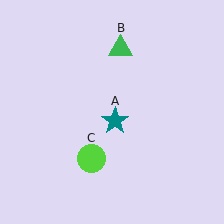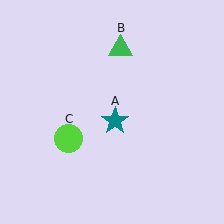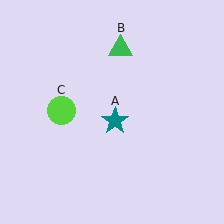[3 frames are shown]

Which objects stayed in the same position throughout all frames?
Teal star (object A) and green triangle (object B) remained stationary.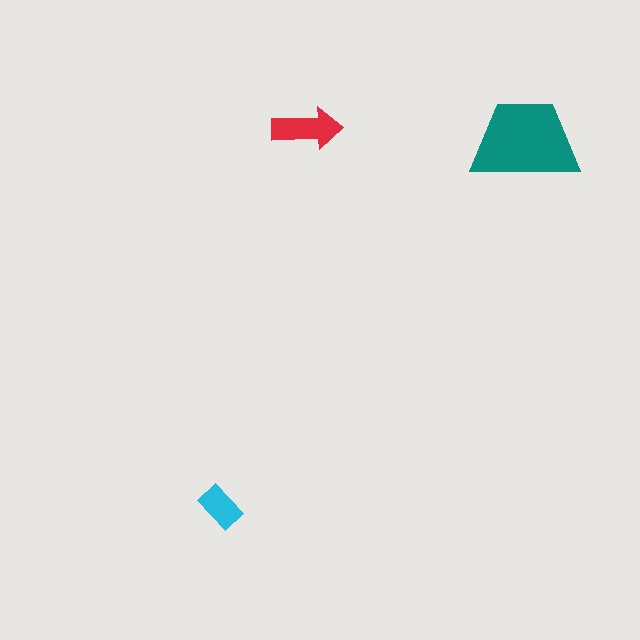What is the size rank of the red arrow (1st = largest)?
2nd.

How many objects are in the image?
There are 3 objects in the image.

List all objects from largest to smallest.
The teal trapezoid, the red arrow, the cyan rectangle.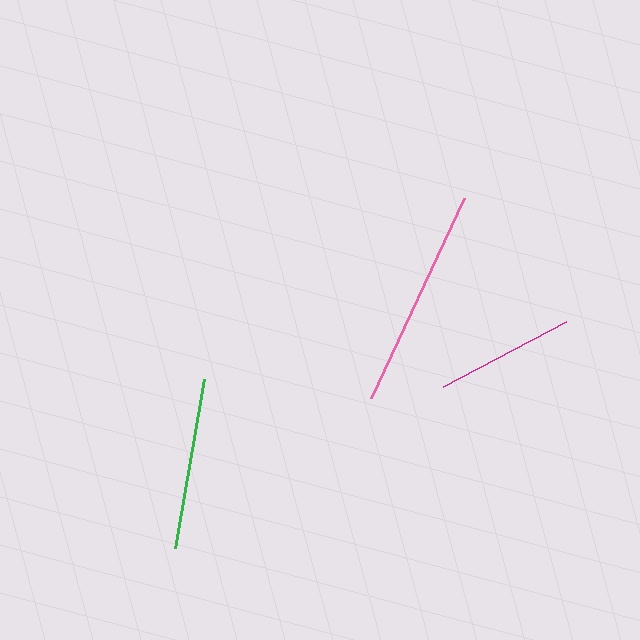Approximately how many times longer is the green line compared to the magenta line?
The green line is approximately 1.2 times the length of the magenta line.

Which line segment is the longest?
The pink line is the longest at approximately 221 pixels.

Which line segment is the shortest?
The magenta line is the shortest at approximately 140 pixels.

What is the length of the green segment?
The green segment is approximately 172 pixels long.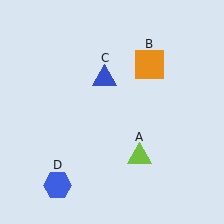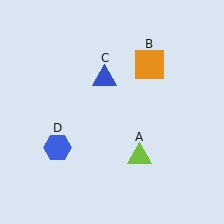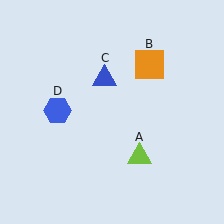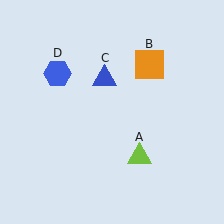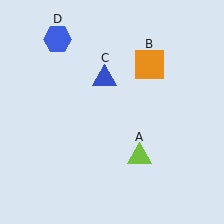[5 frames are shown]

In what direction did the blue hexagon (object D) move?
The blue hexagon (object D) moved up.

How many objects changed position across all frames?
1 object changed position: blue hexagon (object D).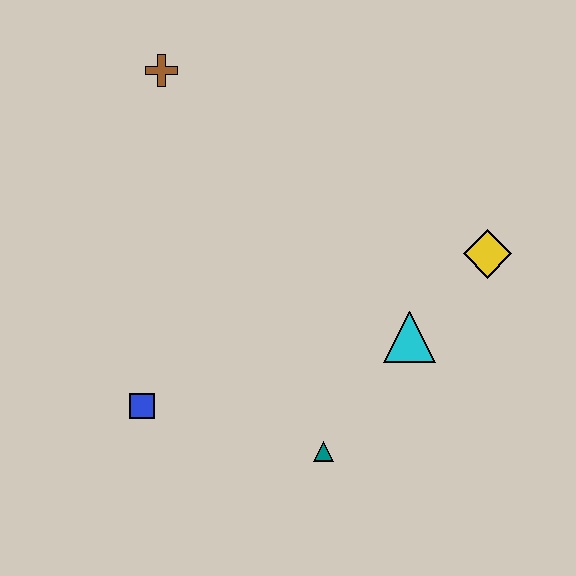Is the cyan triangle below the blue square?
No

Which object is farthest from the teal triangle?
The brown cross is farthest from the teal triangle.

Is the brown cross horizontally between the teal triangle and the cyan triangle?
No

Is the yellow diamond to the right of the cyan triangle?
Yes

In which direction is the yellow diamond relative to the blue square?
The yellow diamond is to the right of the blue square.